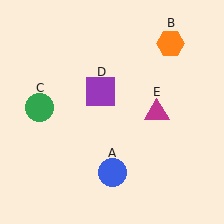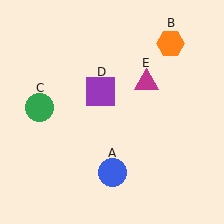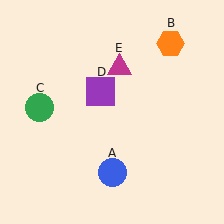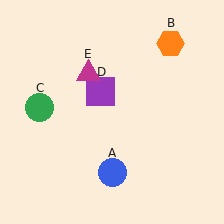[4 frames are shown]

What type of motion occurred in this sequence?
The magenta triangle (object E) rotated counterclockwise around the center of the scene.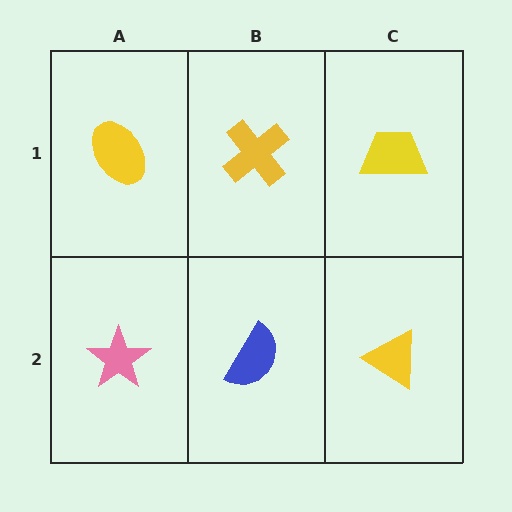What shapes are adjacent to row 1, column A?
A pink star (row 2, column A), a yellow cross (row 1, column B).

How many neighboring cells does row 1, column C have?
2.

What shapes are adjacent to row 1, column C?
A yellow triangle (row 2, column C), a yellow cross (row 1, column B).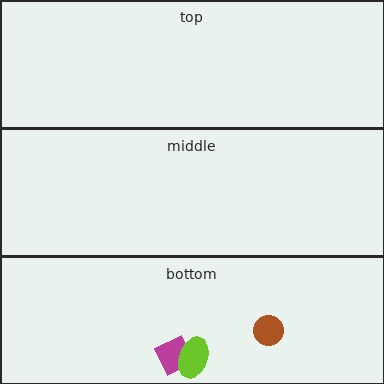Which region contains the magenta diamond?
The bottom region.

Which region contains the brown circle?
The bottom region.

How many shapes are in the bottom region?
3.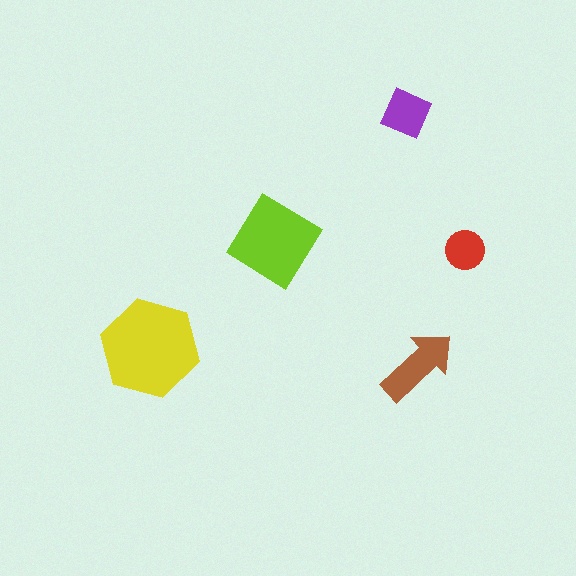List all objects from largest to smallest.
The yellow hexagon, the lime diamond, the brown arrow, the purple square, the red circle.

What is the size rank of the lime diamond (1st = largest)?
2nd.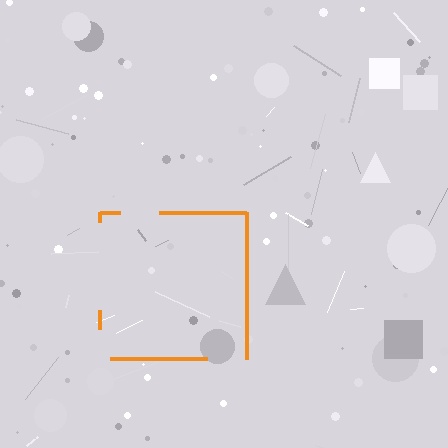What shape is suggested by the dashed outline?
The dashed outline suggests a square.